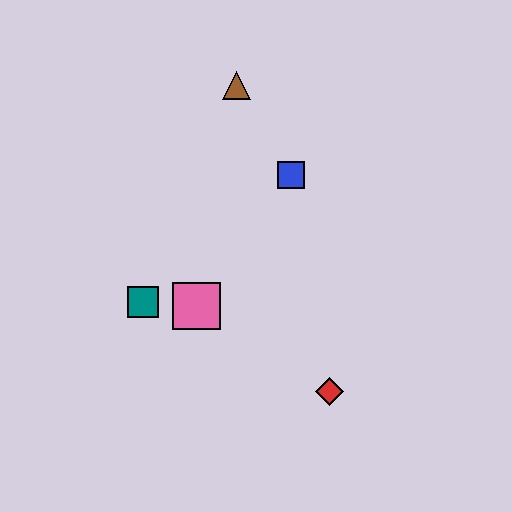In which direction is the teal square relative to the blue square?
The teal square is to the left of the blue square.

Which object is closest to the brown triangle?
The blue square is closest to the brown triangle.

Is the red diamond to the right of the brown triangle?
Yes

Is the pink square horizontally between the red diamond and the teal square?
Yes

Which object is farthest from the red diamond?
The brown triangle is farthest from the red diamond.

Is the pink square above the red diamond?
Yes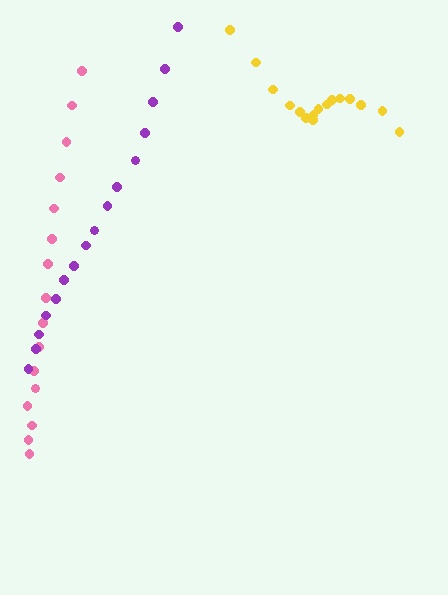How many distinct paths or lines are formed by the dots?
There are 3 distinct paths.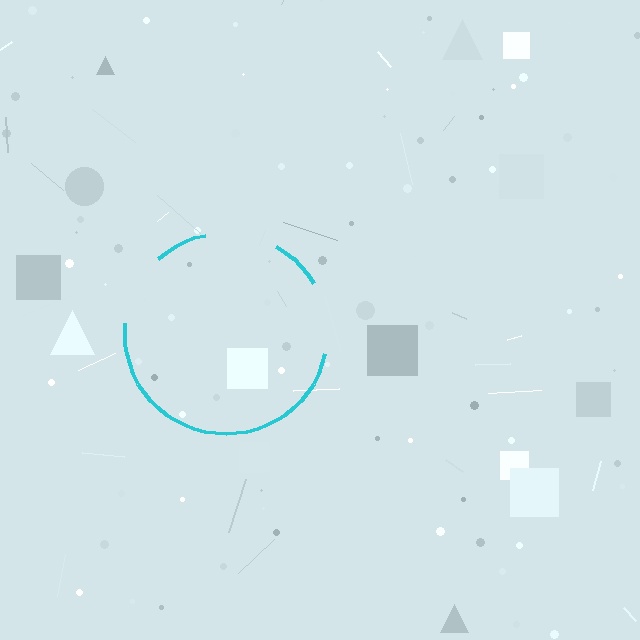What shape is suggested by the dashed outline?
The dashed outline suggests a circle.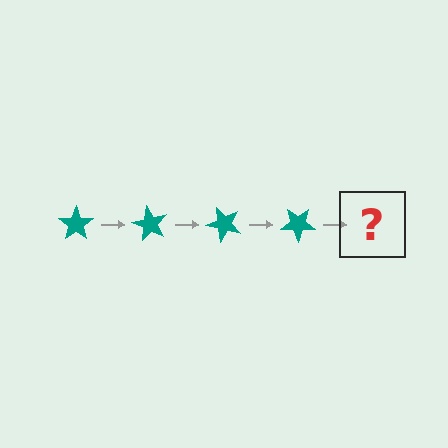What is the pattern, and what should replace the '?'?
The pattern is that the star rotates 60 degrees each step. The '?' should be a teal star rotated 240 degrees.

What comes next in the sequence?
The next element should be a teal star rotated 240 degrees.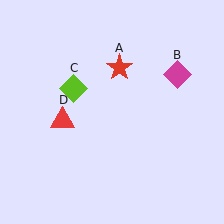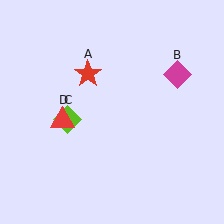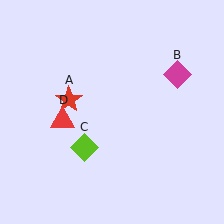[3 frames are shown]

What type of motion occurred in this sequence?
The red star (object A), lime diamond (object C) rotated counterclockwise around the center of the scene.